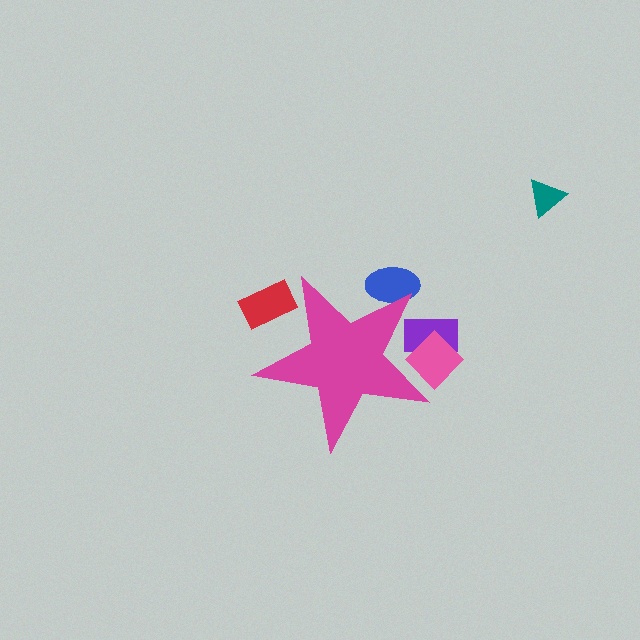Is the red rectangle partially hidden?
Yes, the red rectangle is partially hidden behind the magenta star.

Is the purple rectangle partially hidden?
Yes, the purple rectangle is partially hidden behind the magenta star.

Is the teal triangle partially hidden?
No, the teal triangle is fully visible.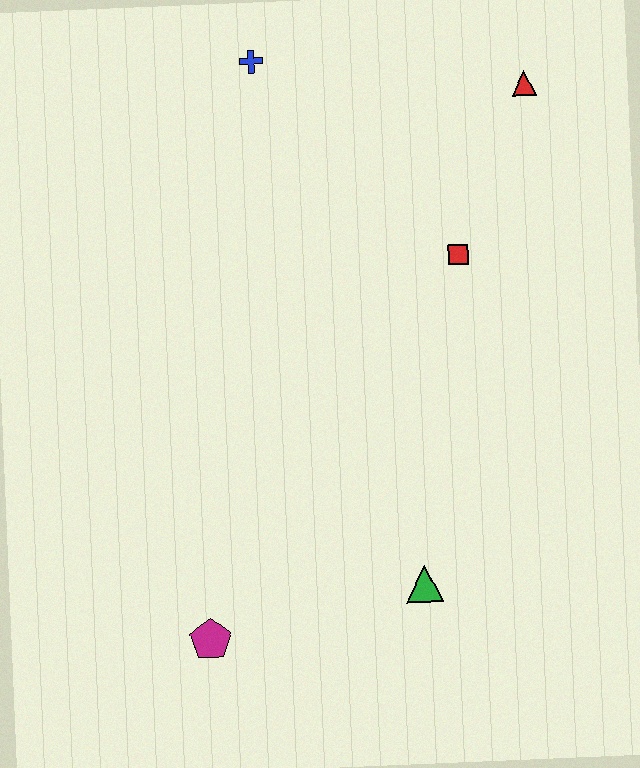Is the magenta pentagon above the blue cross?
No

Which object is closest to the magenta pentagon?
The green triangle is closest to the magenta pentagon.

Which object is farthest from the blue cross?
The magenta pentagon is farthest from the blue cross.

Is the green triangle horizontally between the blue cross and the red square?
Yes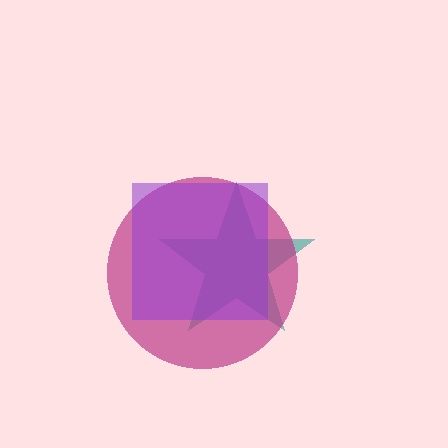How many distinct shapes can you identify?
There are 3 distinct shapes: a teal star, a magenta circle, a purple square.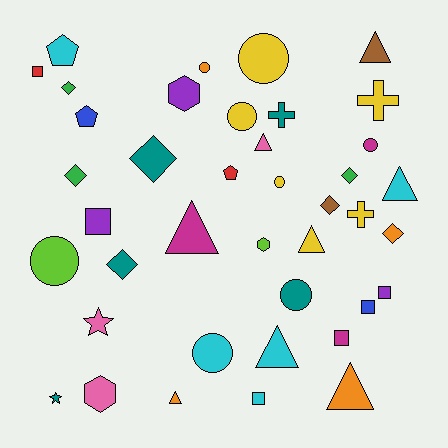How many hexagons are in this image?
There are 3 hexagons.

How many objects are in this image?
There are 40 objects.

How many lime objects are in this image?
There are 2 lime objects.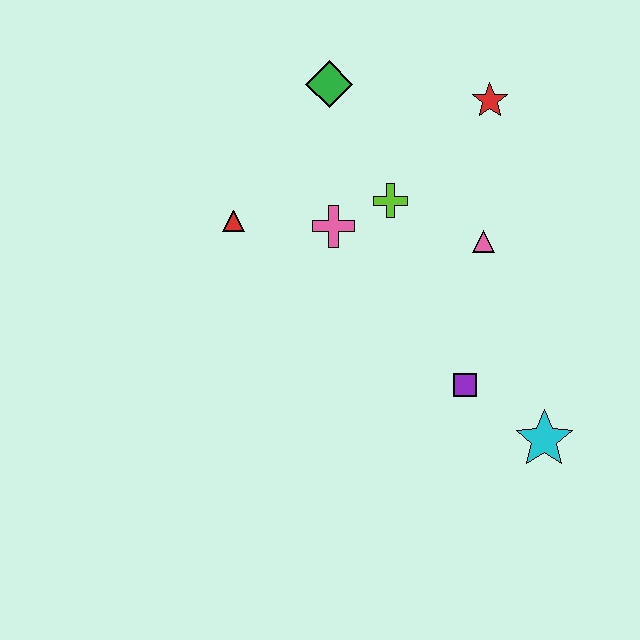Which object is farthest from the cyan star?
The green diamond is farthest from the cyan star.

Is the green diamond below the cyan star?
No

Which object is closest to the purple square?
The cyan star is closest to the purple square.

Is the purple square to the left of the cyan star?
Yes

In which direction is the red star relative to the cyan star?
The red star is above the cyan star.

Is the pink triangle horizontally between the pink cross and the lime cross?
No